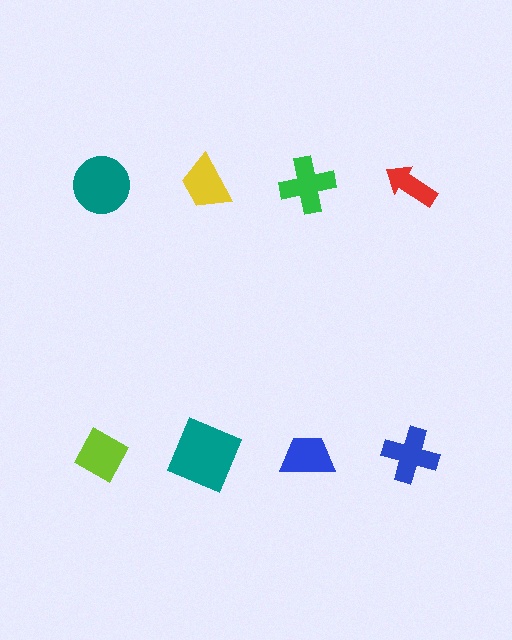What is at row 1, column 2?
A yellow trapezoid.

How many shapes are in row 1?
4 shapes.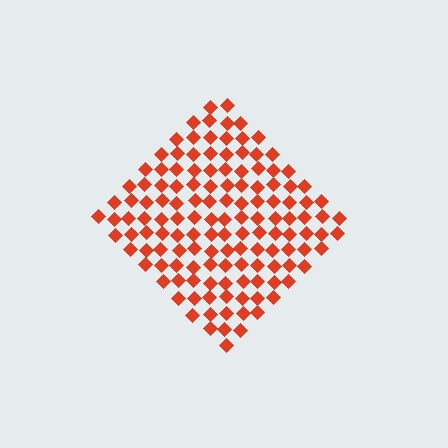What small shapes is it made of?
It is made of small diamonds.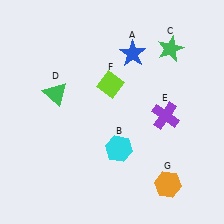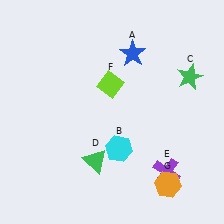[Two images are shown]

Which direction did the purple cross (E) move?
The purple cross (E) moved down.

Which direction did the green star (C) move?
The green star (C) moved down.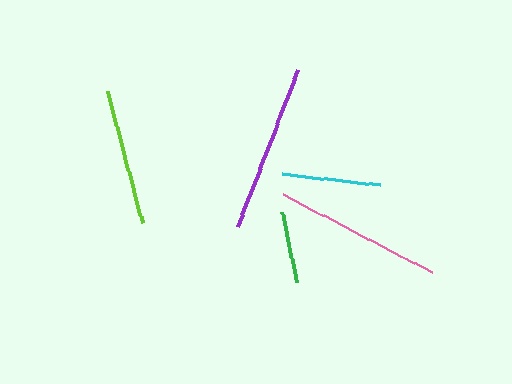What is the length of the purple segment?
The purple segment is approximately 169 pixels long.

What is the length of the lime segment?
The lime segment is approximately 135 pixels long.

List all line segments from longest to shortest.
From longest to shortest: purple, pink, lime, cyan, green.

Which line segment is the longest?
The purple line is the longest at approximately 169 pixels.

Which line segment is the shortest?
The green line is the shortest at approximately 71 pixels.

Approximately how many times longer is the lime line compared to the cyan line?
The lime line is approximately 1.4 times the length of the cyan line.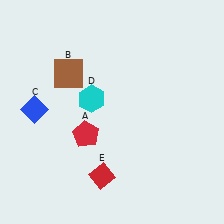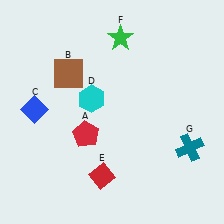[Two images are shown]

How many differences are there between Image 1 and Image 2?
There are 2 differences between the two images.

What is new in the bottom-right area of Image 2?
A teal cross (G) was added in the bottom-right area of Image 2.